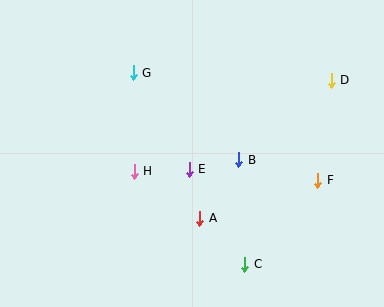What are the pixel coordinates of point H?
Point H is at (134, 171).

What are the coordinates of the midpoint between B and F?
The midpoint between B and F is at (278, 170).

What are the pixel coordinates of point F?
Point F is at (318, 180).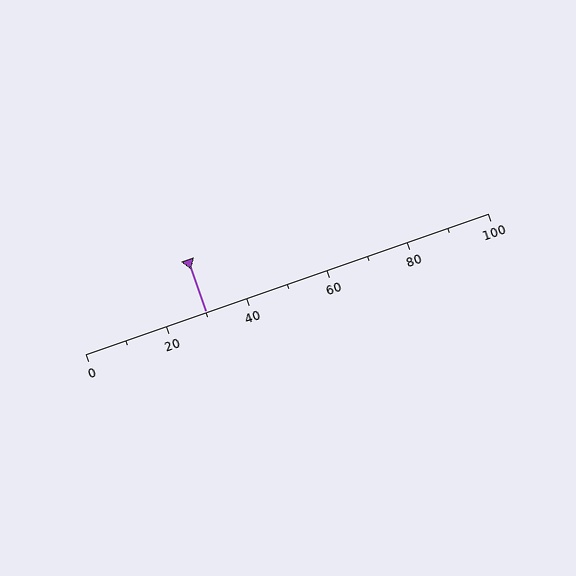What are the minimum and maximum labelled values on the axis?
The axis runs from 0 to 100.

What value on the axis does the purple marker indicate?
The marker indicates approximately 30.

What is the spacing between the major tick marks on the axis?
The major ticks are spaced 20 apart.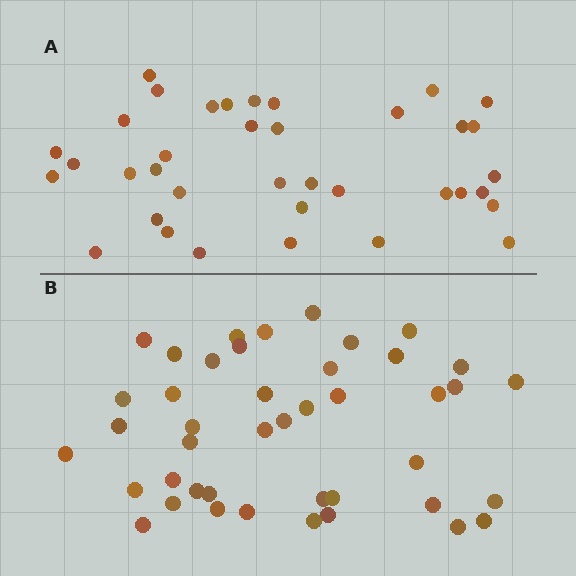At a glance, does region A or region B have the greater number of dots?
Region B (the bottom region) has more dots.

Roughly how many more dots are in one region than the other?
Region B has about 6 more dots than region A.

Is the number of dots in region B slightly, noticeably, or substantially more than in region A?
Region B has only slightly more — the two regions are fairly close. The ratio is roughly 1.2 to 1.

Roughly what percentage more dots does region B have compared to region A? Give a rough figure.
About 15% more.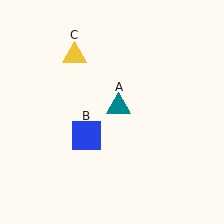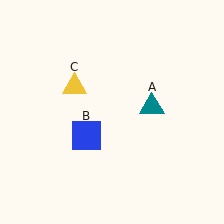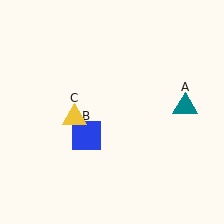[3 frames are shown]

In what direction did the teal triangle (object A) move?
The teal triangle (object A) moved right.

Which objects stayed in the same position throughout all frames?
Blue square (object B) remained stationary.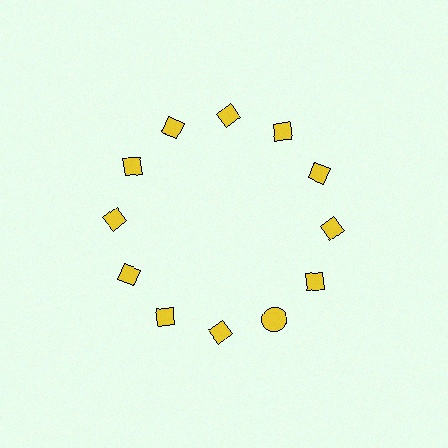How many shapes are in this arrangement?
There are 12 shapes arranged in a ring pattern.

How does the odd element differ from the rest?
It has a different shape: circle instead of diamond.